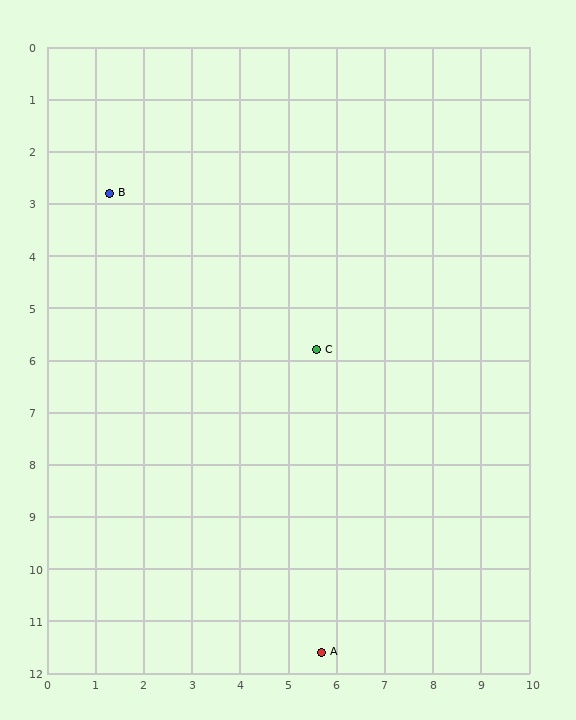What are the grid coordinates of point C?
Point C is at approximately (5.6, 5.8).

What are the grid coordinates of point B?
Point B is at approximately (1.3, 2.8).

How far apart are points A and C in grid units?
Points A and C are about 5.8 grid units apart.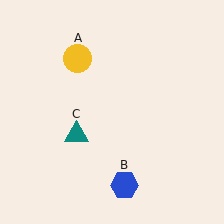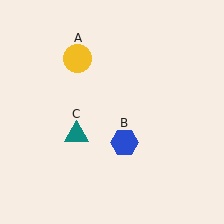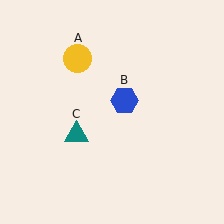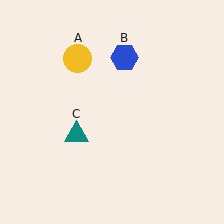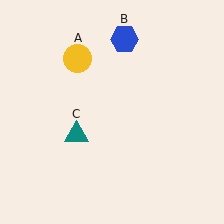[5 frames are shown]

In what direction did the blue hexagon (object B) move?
The blue hexagon (object B) moved up.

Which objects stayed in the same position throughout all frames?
Yellow circle (object A) and teal triangle (object C) remained stationary.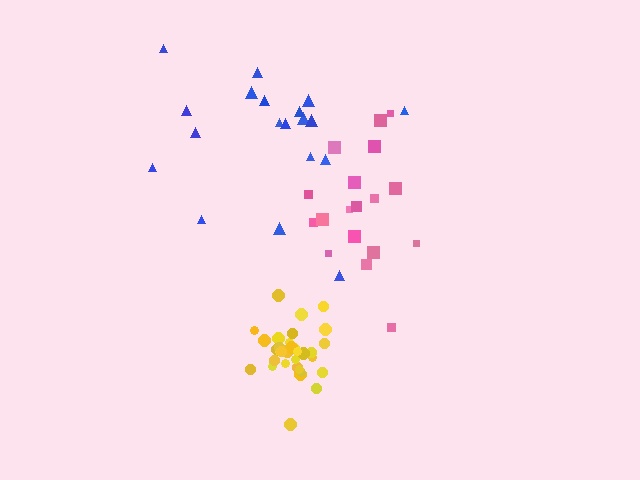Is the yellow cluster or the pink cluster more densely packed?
Yellow.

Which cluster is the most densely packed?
Yellow.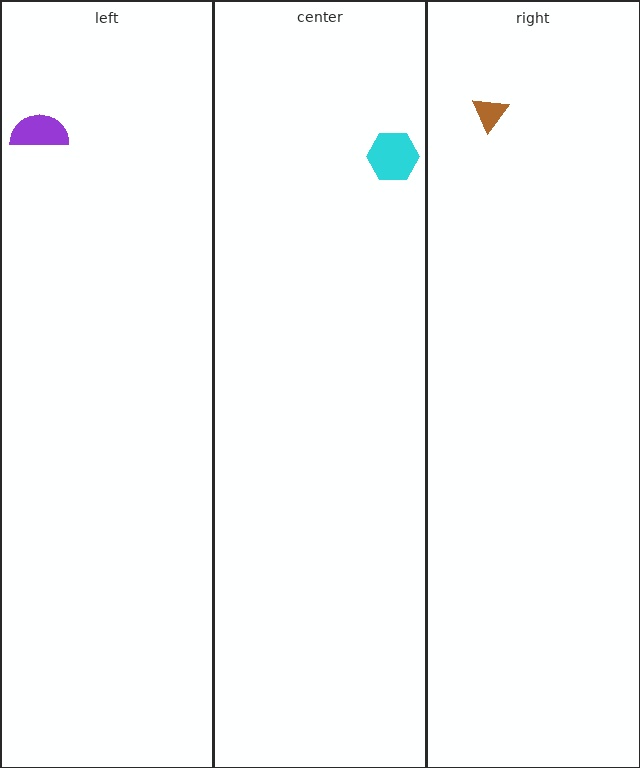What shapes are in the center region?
The cyan hexagon.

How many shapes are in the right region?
1.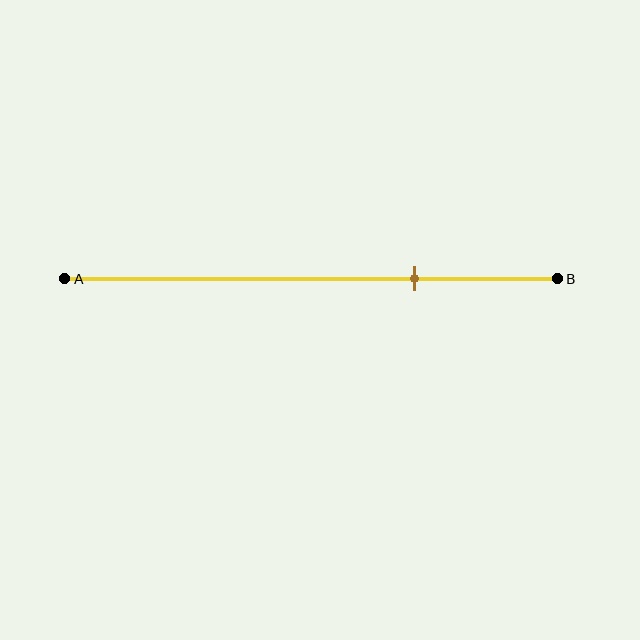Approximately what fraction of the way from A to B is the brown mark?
The brown mark is approximately 70% of the way from A to B.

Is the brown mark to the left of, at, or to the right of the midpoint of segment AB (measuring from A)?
The brown mark is to the right of the midpoint of segment AB.